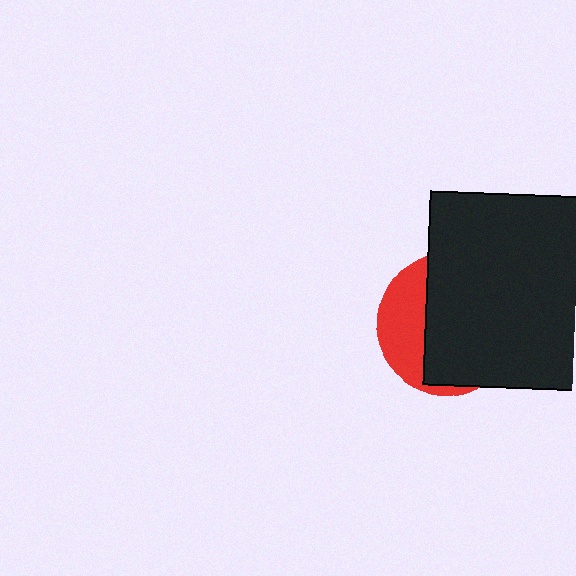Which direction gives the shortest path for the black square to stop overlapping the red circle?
Moving right gives the shortest separation.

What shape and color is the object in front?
The object in front is a black square.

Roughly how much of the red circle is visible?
A small part of it is visible (roughly 32%).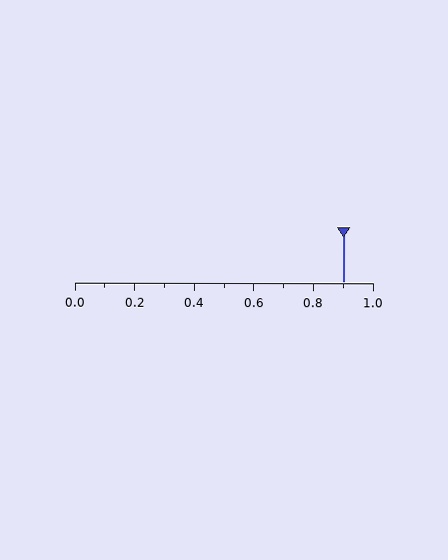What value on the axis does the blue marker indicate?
The marker indicates approximately 0.9.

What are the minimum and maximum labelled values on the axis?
The axis runs from 0.0 to 1.0.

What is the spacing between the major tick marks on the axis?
The major ticks are spaced 0.2 apart.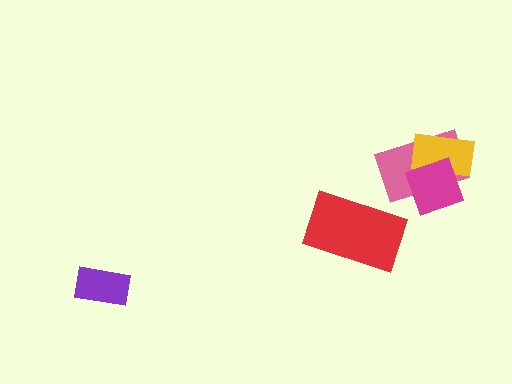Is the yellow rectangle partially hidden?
Yes, it is partially covered by another shape.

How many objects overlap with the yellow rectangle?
2 objects overlap with the yellow rectangle.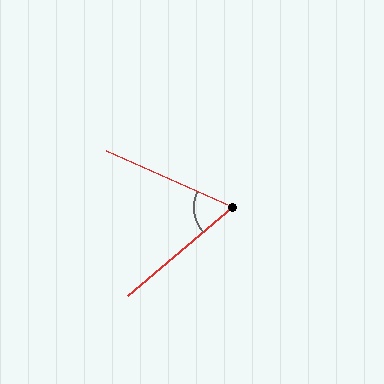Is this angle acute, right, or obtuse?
It is acute.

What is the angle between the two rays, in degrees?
Approximately 64 degrees.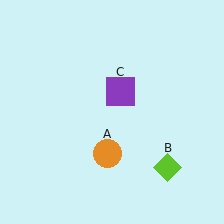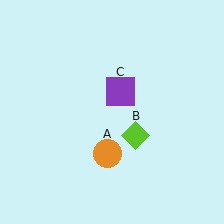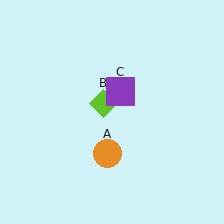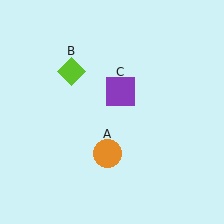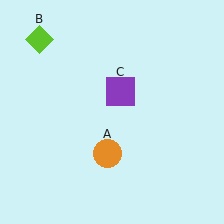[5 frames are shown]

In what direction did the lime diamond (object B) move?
The lime diamond (object B) moved up and to the left.